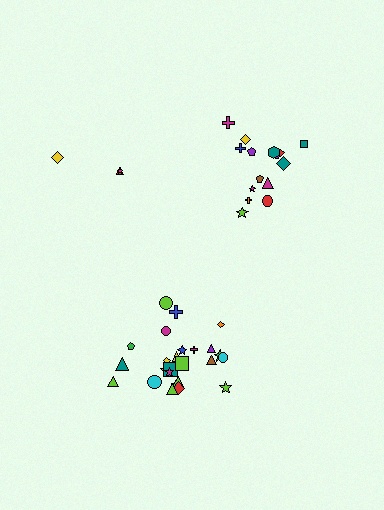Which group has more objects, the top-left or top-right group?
The top-right group.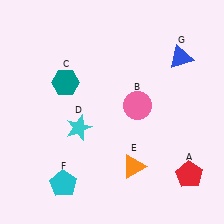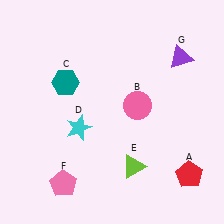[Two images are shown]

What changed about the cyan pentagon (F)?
In Image 1, F is cyan. In Image 2, it changed to pink.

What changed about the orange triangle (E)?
In Image 1, E is orange. In Image 2, it changed to lime.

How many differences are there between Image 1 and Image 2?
There are 3 differences between the two images.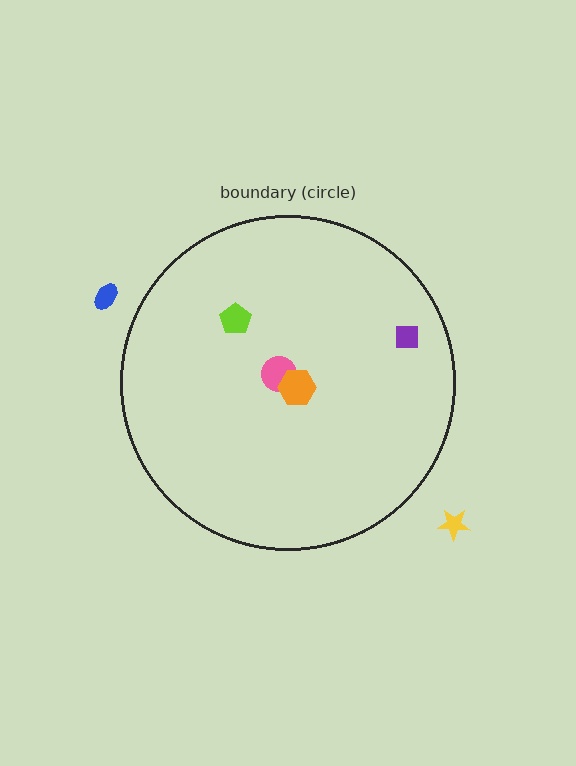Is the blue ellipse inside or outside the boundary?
Outside.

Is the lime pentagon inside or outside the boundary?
Inside.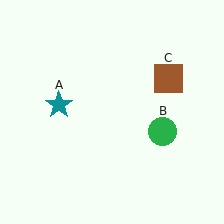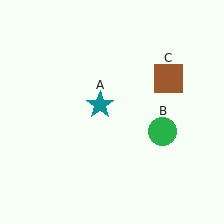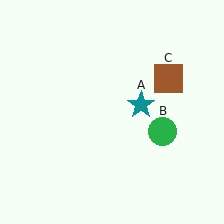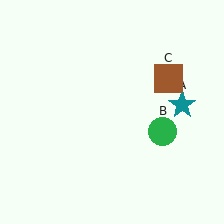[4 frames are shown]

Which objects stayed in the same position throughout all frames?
Green circle (object B) and brown square (object C) remained stationary.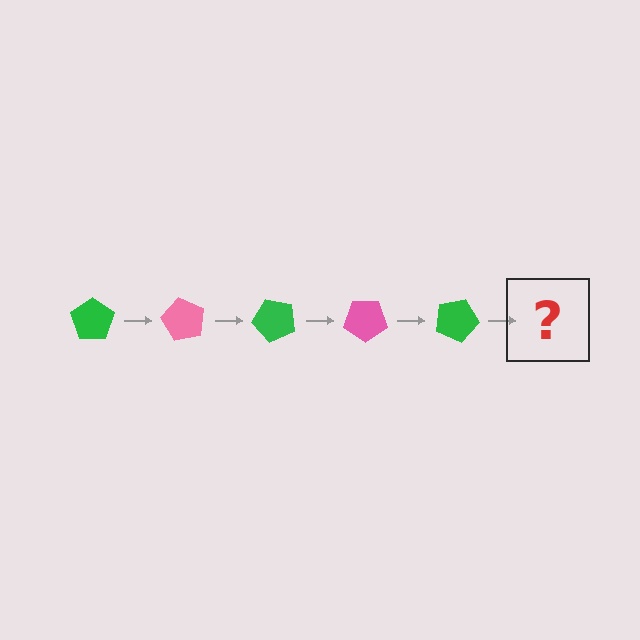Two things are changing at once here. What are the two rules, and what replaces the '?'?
The two rules are that it rotates 60 degrees each step and the color cycles through green and pink. The '?' should be a pink pentagon, rotated 300 degrees from the start.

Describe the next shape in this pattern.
It should be a pink pentagon, rotated 300 degrees from the start.